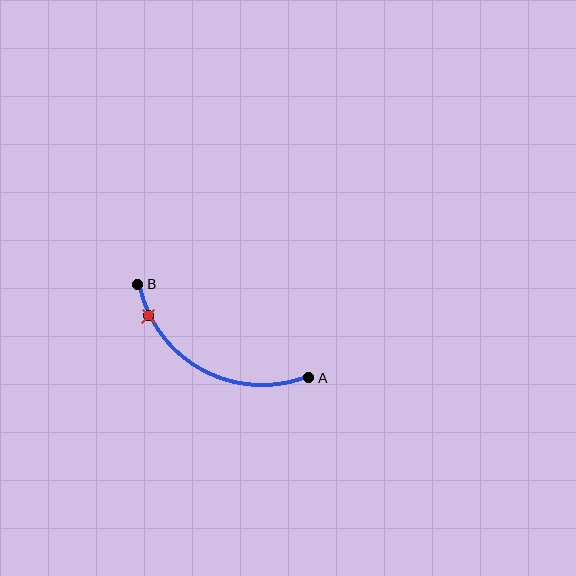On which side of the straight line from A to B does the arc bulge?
The arc bulges below the straight line connecting A and B.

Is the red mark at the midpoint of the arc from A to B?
No. The red mark lies on the arc but is closer to endpoint B. The arc midpoint would be at the point on the curve equidistant along the arc from both A and B.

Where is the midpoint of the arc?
The arc midpoint is the point on the curve farthest from the straight line joining A and B. It sits below that line.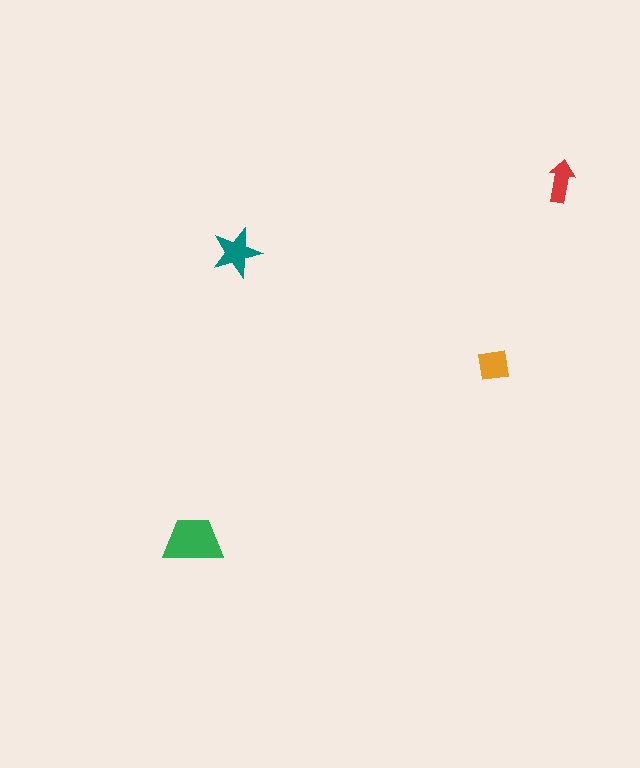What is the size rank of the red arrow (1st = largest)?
4th.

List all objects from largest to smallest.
The green trapezoid, the teal star, the orange square, the red arrow.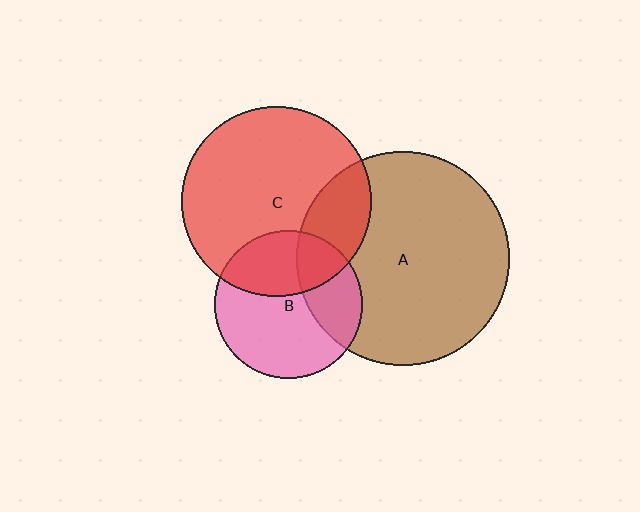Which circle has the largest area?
Circle A (brown).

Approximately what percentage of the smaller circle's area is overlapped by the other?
Approximately 20%.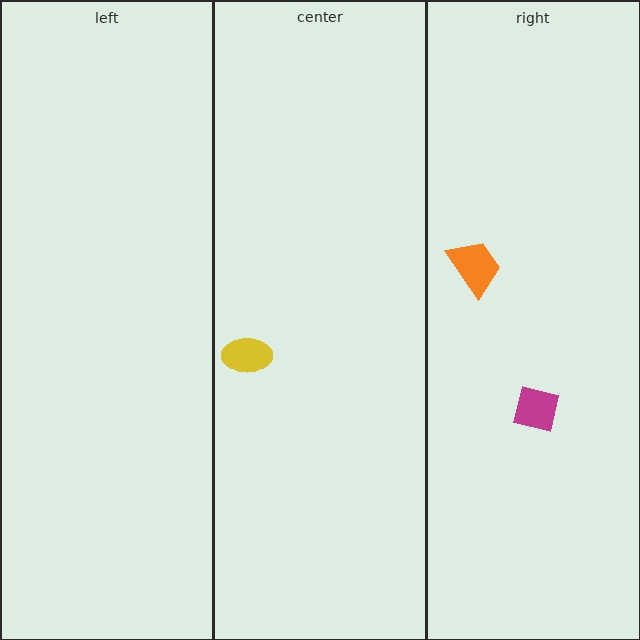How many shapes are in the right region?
2.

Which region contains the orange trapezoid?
The right region.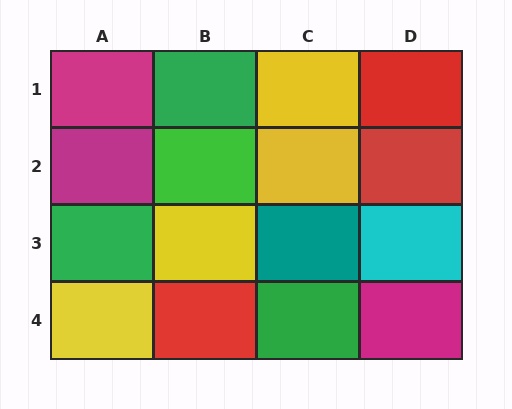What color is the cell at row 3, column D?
Cyan.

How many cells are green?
4 cells are green.